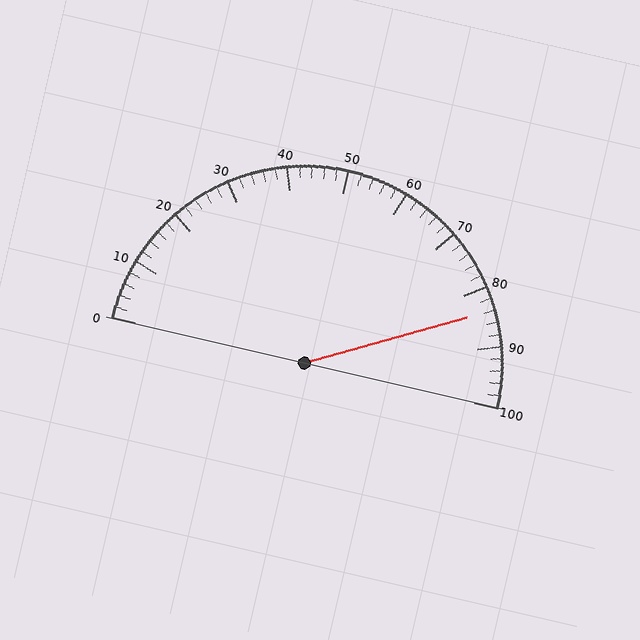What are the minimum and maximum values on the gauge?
The gauge ranges from 0 to 100.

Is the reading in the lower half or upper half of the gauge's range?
The reading is in the upper half of the range (0 to 100).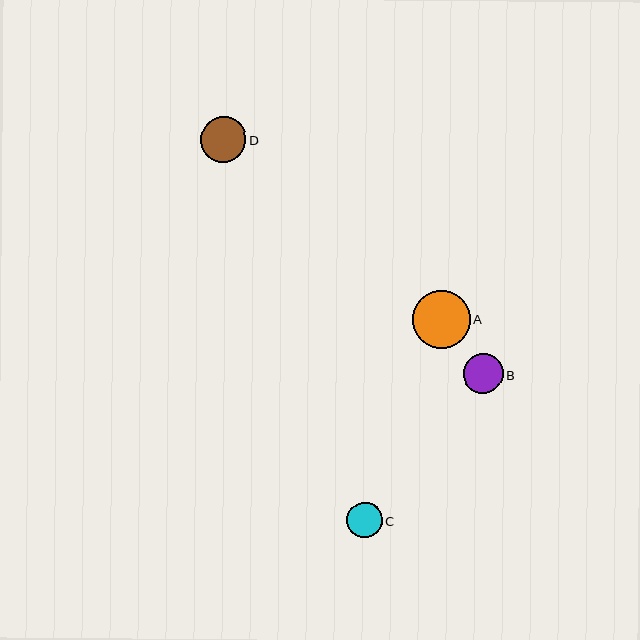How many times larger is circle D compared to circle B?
Circle D is approximately 1.1 times the size of circle B.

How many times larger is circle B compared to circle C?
Circle B is approximately 1.1 times the size of circle C.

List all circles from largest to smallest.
From largest to smallest: A, D, B, C.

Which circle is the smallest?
Circle C is the smallest with a size of approximately 35 pixels.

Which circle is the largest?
Circle A is the largest with a size of approximately 58 pixels.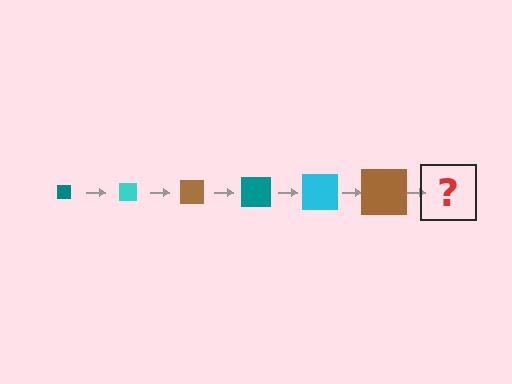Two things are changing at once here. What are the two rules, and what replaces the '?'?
The two rules are that the square grows larger each step and the color cycles through teal, cyan, and brown. The '?' should be a teal square, larger than the previous one.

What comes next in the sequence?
The next element should be a teal square, larger than the previous one.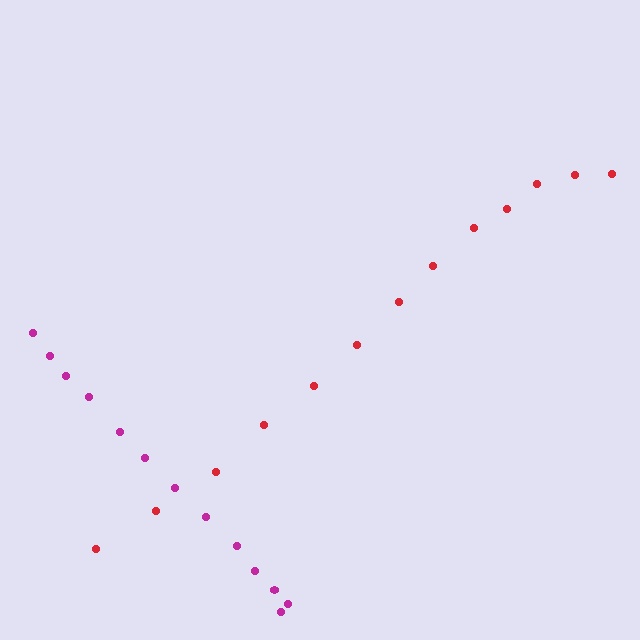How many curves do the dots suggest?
There are 2 distinct paths.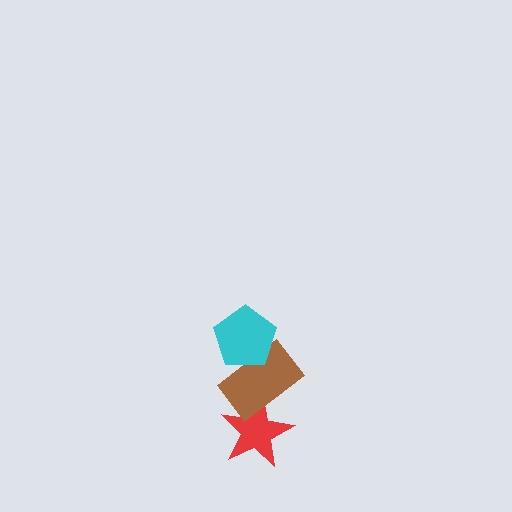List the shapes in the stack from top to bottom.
From top to bottom: the cyan pentagon, the brown rectangle, the red star.